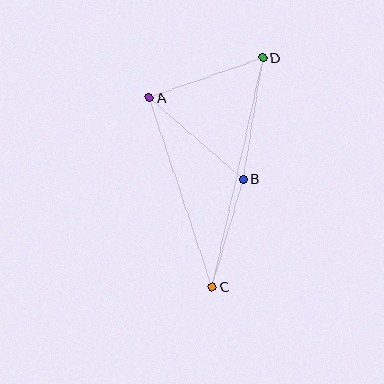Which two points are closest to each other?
Points B and C are closest to each other.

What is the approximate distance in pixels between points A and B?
The distance between A and B is approximately 124 pixels.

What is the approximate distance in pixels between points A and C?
The distance between A and C is approximately 200 pixels.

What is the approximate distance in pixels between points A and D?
The distance between A and D is approximately 120 pixels.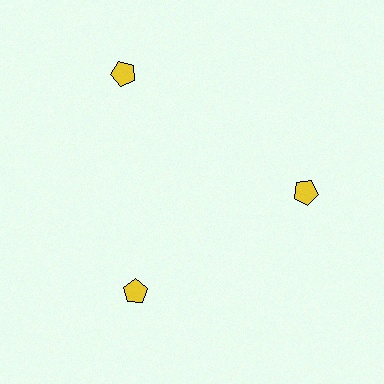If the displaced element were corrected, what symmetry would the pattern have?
It would have 3-fold rotational symmetry — the pattern would map onto itself every 120 degrees.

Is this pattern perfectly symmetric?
No. The 3 yellow pentagons are arranged in a ring, but one element near the 11 o'clock position is pushed outward from the center, breaking the 3-fold rotational symmetry.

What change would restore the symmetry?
The symmetry would be restored by moving it inward, back onto the ring so that all 3 pentagons sit at equal angles and equal distance from the center.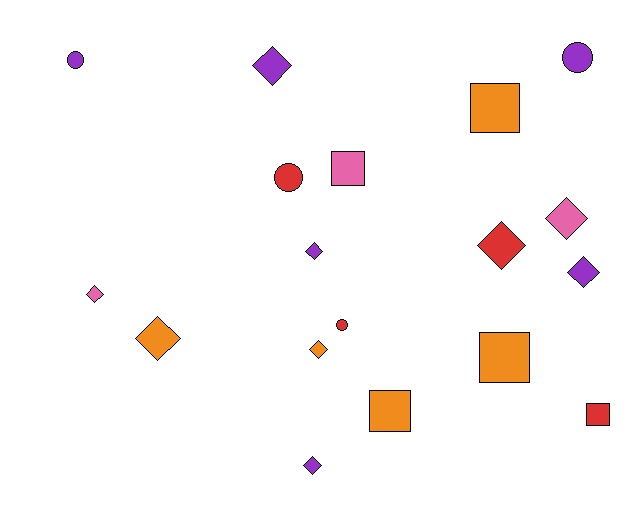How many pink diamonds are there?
There are 2 pink diamonds.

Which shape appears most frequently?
Diamond, with 9 objects.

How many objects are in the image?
There are 18 objects.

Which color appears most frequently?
Purple, with 6 objects.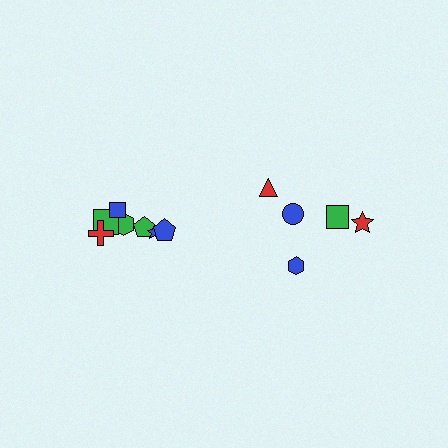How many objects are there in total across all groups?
There are 12 objects.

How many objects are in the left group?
There are 7 objects.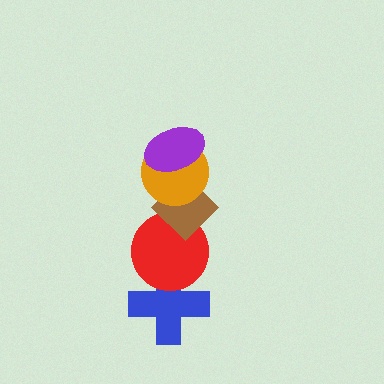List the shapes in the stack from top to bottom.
From top to bottom: the purple ellipse, the orange circle, the brown diamond, the red circle, the blue cross.